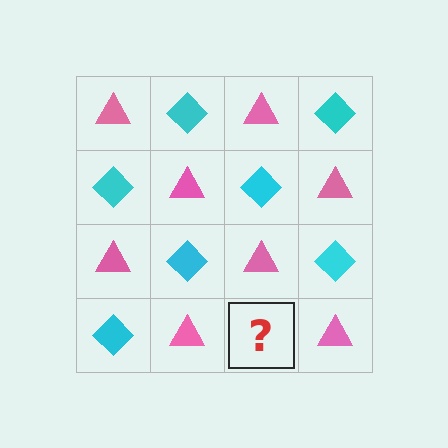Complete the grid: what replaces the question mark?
The question mark should be replaced with a cyan diamond.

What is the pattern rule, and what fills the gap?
The rule is that it alternates pink triangle and cyan diamond in a checkerboard pattern. The gap should be filled with a cyan diamond.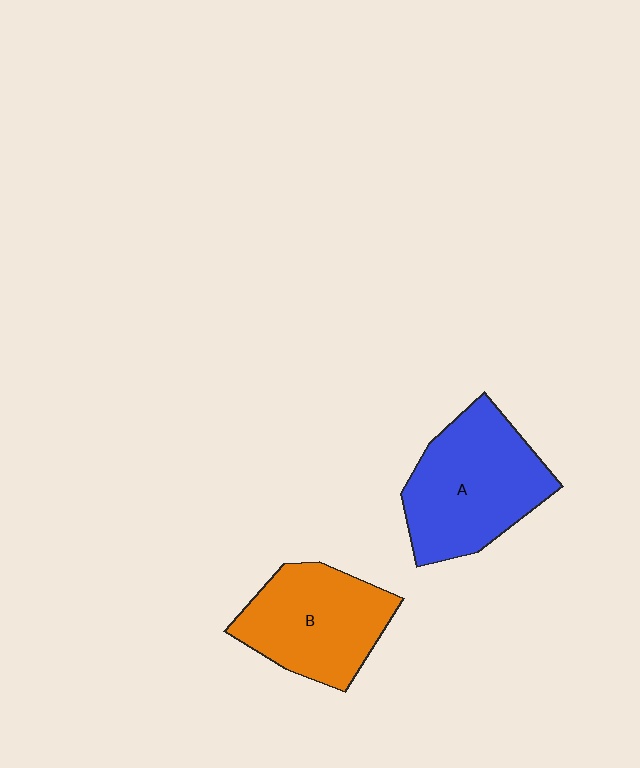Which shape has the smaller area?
Shape B (orange).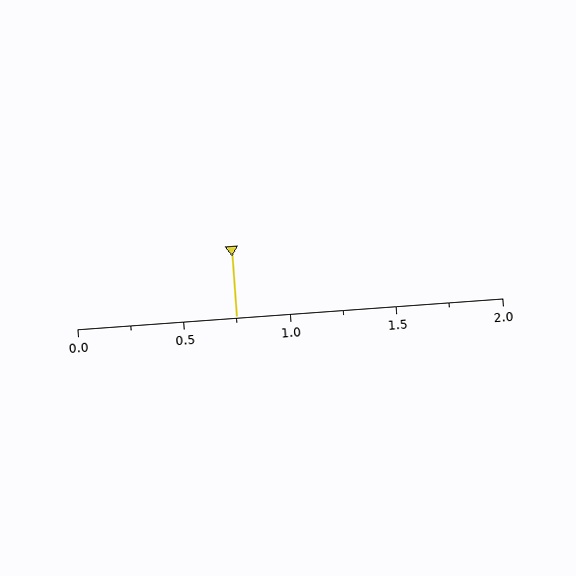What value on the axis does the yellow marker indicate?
The marker indicates approximately 0.75.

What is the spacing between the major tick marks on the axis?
The major ticks are spaced 0.5 apart.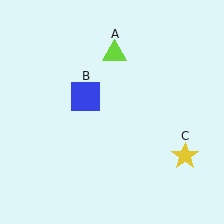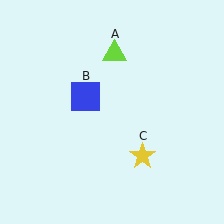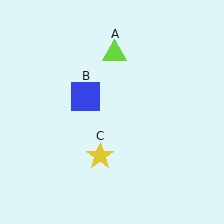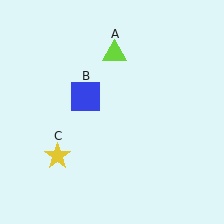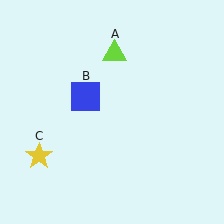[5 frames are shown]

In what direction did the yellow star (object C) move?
The yellow star (object C) moved left.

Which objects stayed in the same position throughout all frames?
Lime triangle (object A) and blue square (object B) remained stationary.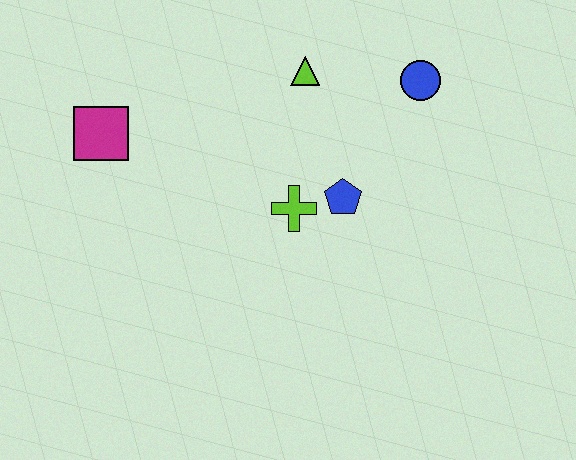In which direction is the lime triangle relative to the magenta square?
The lime triangle is to the right of the magenta square.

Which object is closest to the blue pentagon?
The lime cross is closest to the blue pentagon.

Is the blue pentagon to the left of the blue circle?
Yes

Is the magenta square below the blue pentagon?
No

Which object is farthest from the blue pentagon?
The magenta square is farthest from the blue pentagon.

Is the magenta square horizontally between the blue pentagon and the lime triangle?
No